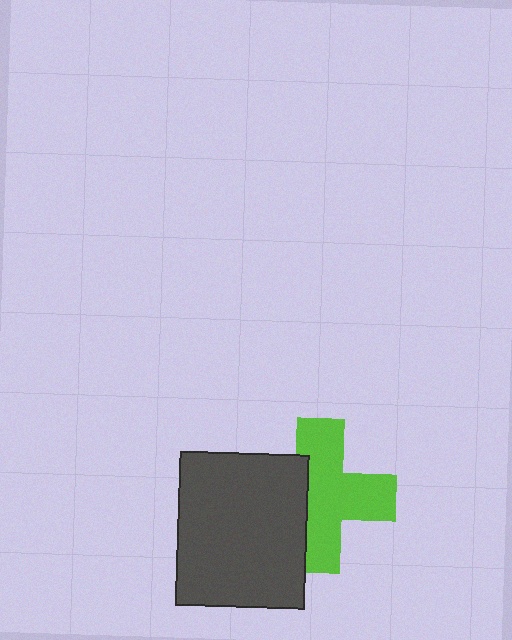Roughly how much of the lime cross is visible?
Most of it is visible (roughly 67%).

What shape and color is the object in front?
The object in front is a dark gray rectangle.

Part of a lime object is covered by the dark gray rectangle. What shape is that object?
It is a cross.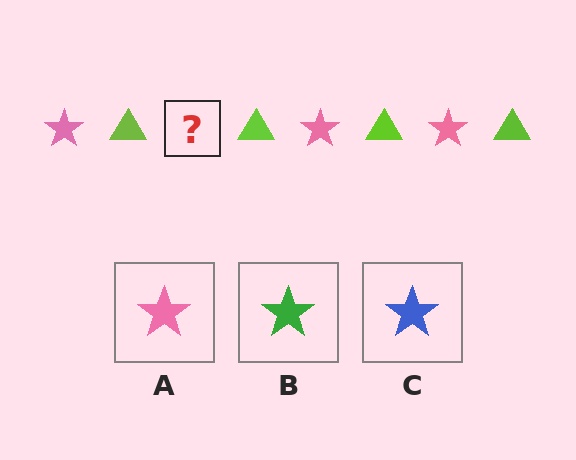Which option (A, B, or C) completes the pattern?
A.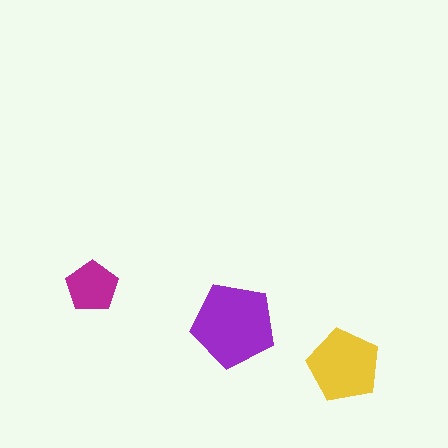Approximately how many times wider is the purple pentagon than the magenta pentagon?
About 1.5 times wider.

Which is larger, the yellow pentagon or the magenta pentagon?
The yellow one.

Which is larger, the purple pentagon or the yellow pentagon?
The purple one.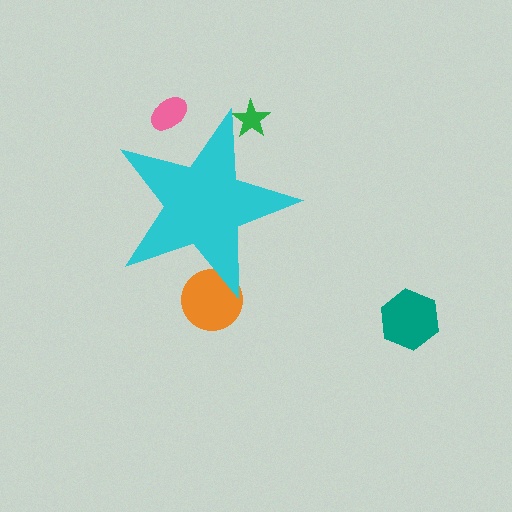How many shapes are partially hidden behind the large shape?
3 shapes are partially hidden.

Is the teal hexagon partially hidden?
No, the teal hexagon is fully visible.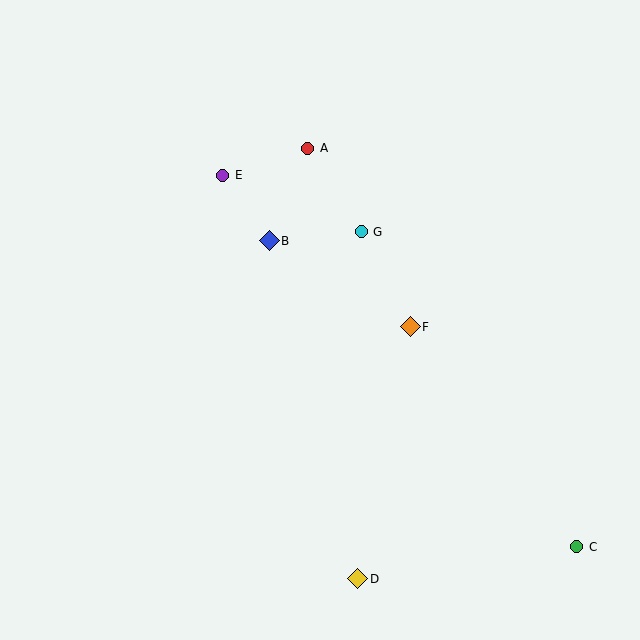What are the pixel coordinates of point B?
Point B is at (269, 241).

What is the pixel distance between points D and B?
The distance between D and B is 349 pixels.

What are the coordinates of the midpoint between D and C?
The midpoint between D and C is at (467, 563).